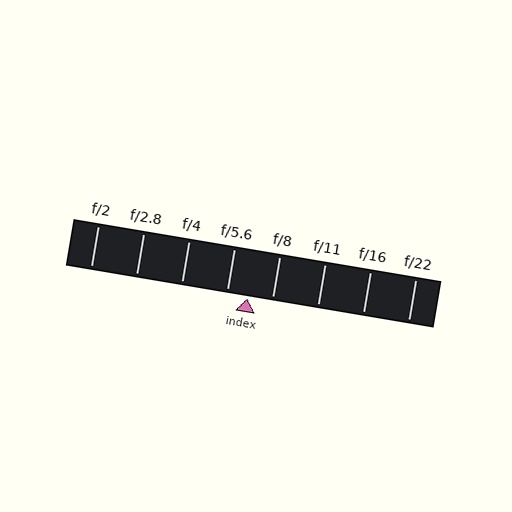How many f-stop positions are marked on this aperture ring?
There are 8 f-stop positions marked.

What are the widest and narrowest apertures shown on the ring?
The widest aperture shown is f/2 and the narrowest is f/22.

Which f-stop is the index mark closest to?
The index mark is closest to f/5.6.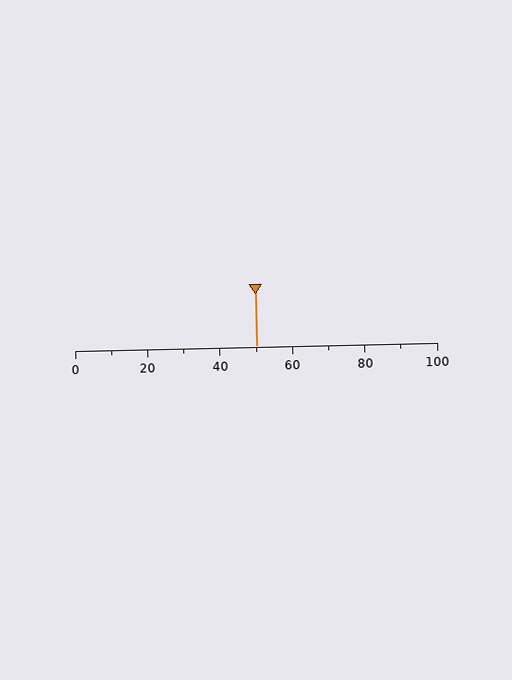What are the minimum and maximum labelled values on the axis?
The axis runs from 0 to 100.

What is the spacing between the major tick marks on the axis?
The major ticks are spaced 20 apart.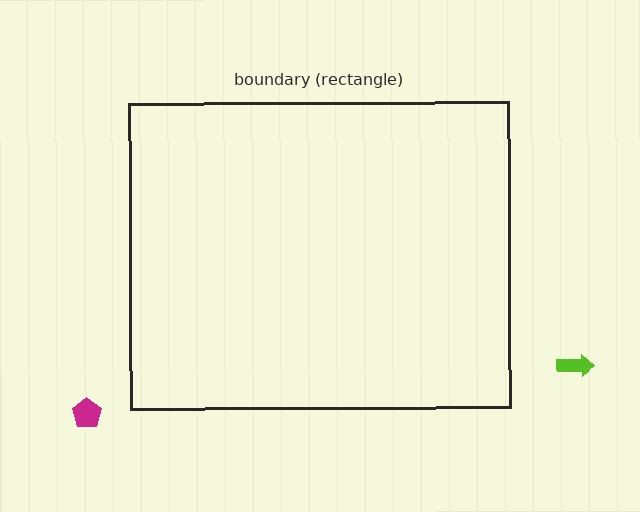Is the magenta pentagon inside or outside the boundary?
Outside.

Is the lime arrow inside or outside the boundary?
Outside.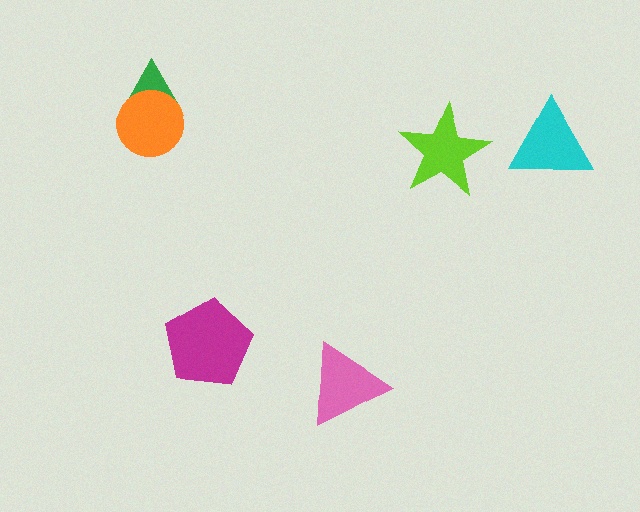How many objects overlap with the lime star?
0 objects overlap with the lime star.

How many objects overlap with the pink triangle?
0 objects overlap with the pink triangle.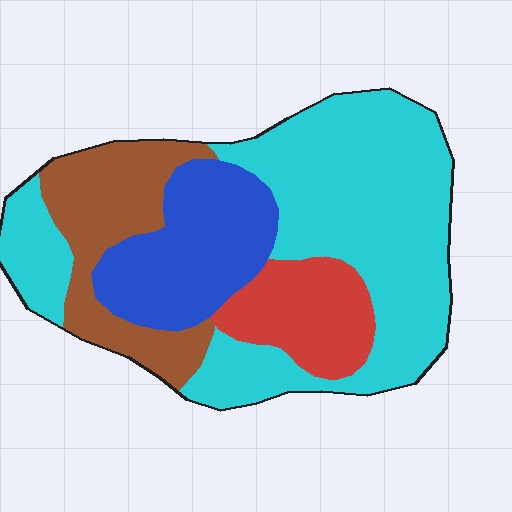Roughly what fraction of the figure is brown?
Brown covers about 20% of the figure.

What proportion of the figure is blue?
Blue covers around 20% of the figure.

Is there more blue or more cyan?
Cyan.